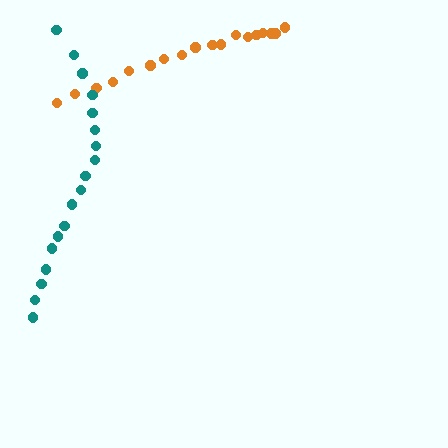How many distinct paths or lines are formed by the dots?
There are 2 distinct paths.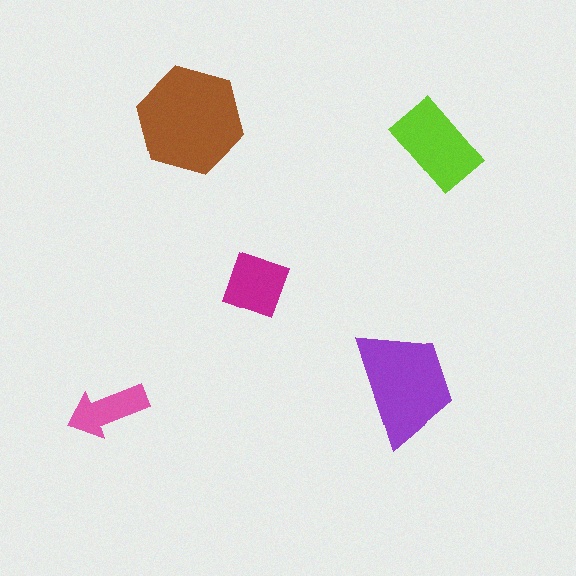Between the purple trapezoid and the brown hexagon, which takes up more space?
The brown hexagon.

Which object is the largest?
The brown hexagon.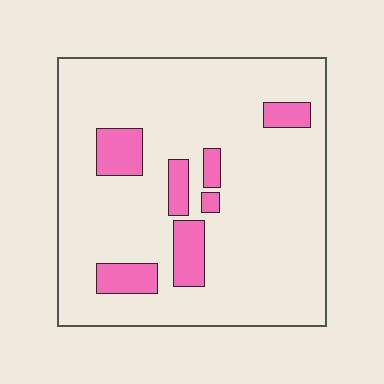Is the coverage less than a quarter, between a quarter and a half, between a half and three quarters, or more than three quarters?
Less than a quarter.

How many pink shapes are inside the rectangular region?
7.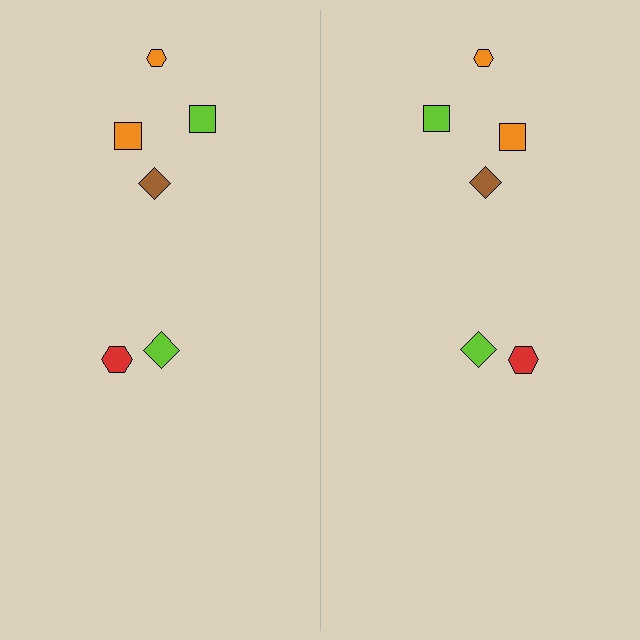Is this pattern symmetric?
Yes, this pattern has bilateral (reflection) symmetry.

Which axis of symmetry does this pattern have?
The pattern has a vertical axis of symmetry running through the center of the image.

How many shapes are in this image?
There are 12 shapes in this image.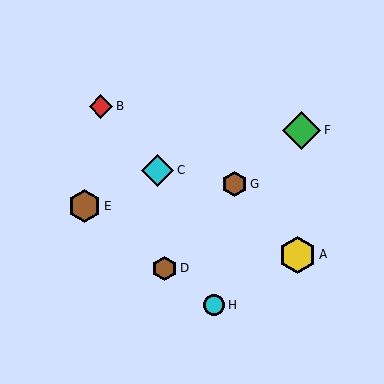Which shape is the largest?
The green diamond (labeled F) is the largest.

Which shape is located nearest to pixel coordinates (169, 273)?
The brown hexagon (labeled D) at (165, 269) is nearest to that location.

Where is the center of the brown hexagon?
The center of the brown hexagon is at (234, 184).